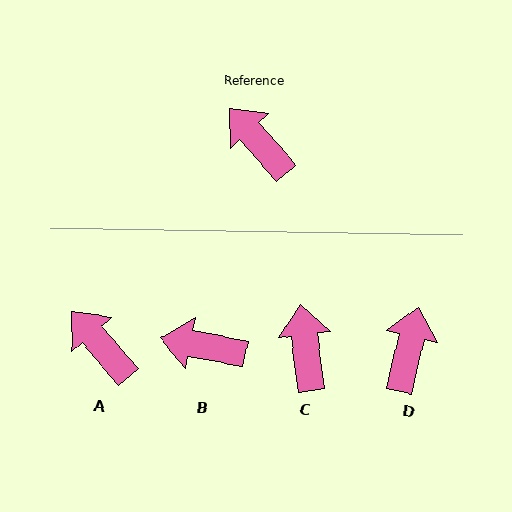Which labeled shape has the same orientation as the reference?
A.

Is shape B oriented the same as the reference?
No, it is off by about 38 degrees.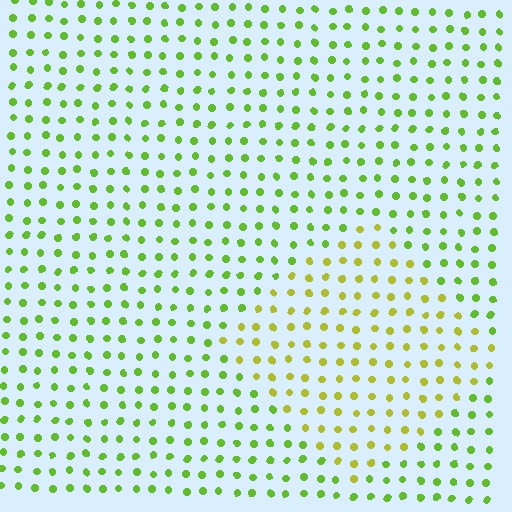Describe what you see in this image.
The image is filled with small lime elements in a uniform arrangement. A diamond-shaped region is visible where the elements are tinted to a slightly different hue, forming a subtle color boundary.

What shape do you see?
I see a diamond.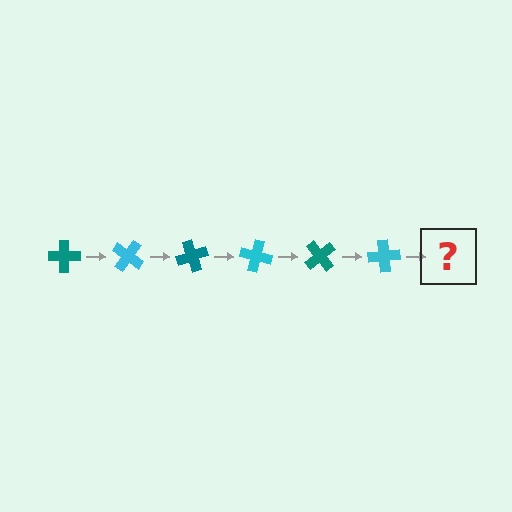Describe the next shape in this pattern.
It should be a teal cross, rotated 210 degrees from the start.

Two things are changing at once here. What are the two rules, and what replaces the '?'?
The two rules are that it rotates 35 degrees each step and the color cycles through teal and cyan. The '?' should be a teal cross, rotated 210 degrees from the start.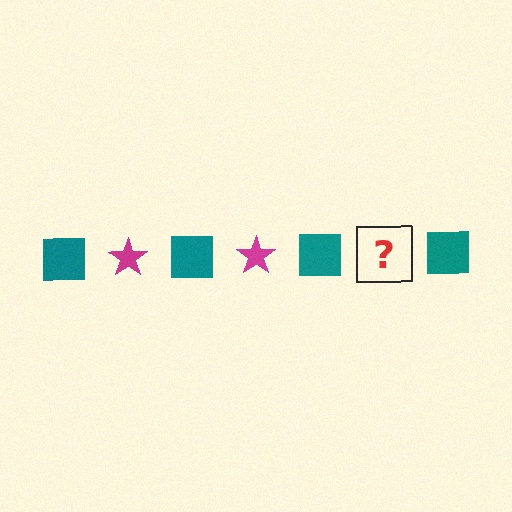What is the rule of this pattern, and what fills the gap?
The rule is that the pattern alternates between teal square and magenta star. The gap should be filled with a magenta star.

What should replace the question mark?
The question mark should be replaced with a magenta star.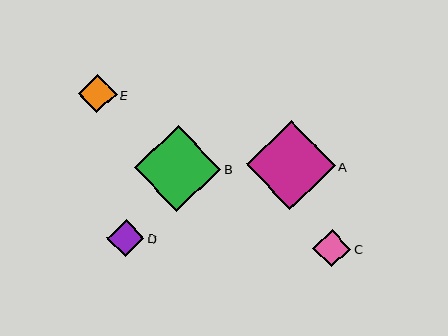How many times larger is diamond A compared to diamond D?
Diamond A is approximately 2.4 times the size of diamond D.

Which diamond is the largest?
Diamond A is the largest with a size of approximately 89 pixels.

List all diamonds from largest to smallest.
From largest to smallest: A, B, E, C, D.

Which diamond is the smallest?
Diamond D is the smallest with a size of approximately 37 pixels.